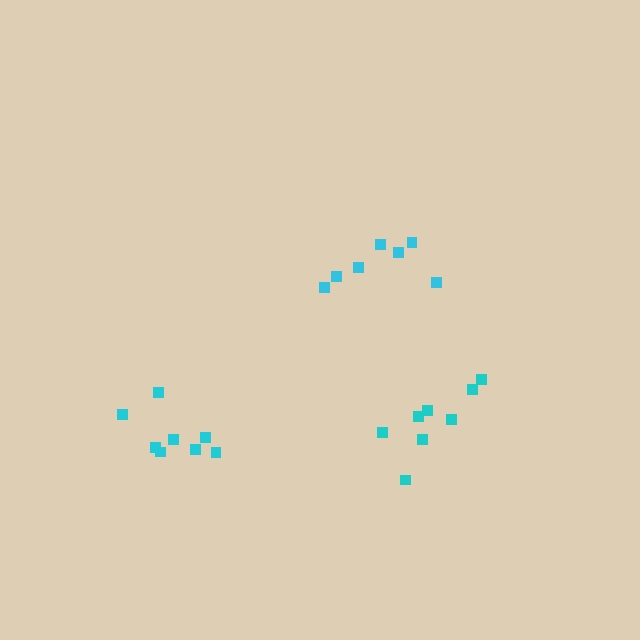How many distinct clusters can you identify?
There are 3 distinct clusters.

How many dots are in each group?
Group 1: 8 dots, Group 2: 7 dots, Group 3: 8 dots (23 total).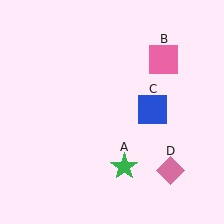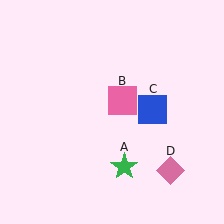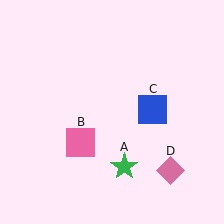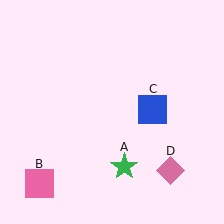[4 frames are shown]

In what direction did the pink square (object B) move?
The pink square (object B) moved down and to the left.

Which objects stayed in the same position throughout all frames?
Green star (object A) and blue square (object C) and pink diamond (object D) remained stationary.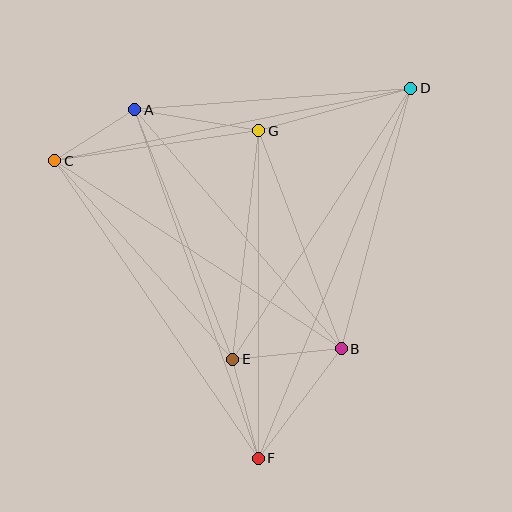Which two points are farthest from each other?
Points D and F are farthest from each other.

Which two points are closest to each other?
Points A and C are closest to each other.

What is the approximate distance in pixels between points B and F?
The distance between B and F is approximately 138 pixels.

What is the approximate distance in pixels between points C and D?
The distance between C and D is approximately 364 pixels.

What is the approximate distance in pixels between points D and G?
The distance between D and G is approximately 158 pixels.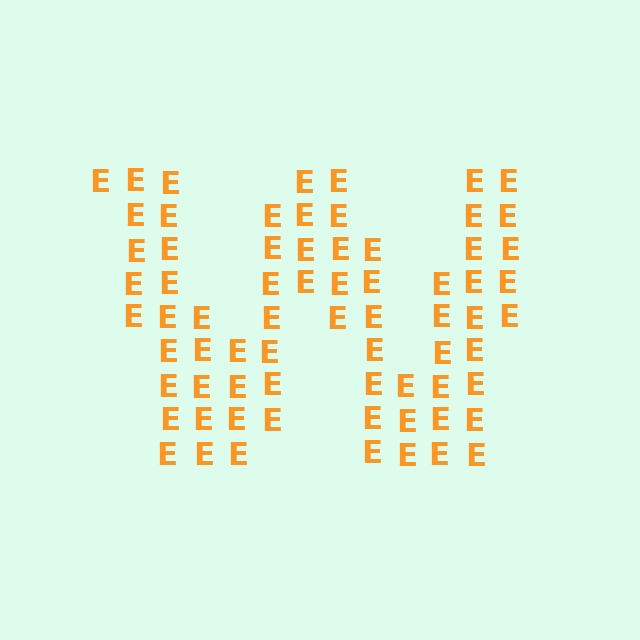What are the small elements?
The small elements are letter E's.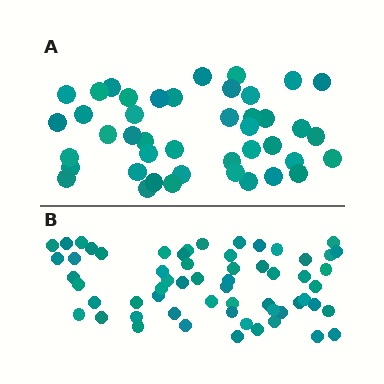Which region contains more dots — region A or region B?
Region B (the bottom region) has more dots.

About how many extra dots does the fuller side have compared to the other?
Region B has approximately 15 more dots than region A.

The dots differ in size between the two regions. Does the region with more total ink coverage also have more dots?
No. Region A has more total ink coverage because its dots are larger, but region B actually contains more individual dots. Total area can be misleading — the number of items is what matters here.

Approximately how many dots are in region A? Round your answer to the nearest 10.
About 40 dots. (The exact count is 43, which rounds to 40.)